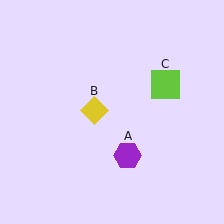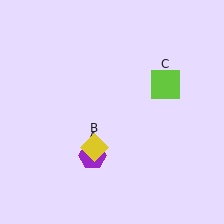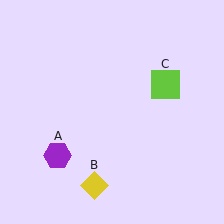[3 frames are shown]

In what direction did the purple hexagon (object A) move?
The purple hexagon (object A) moved left.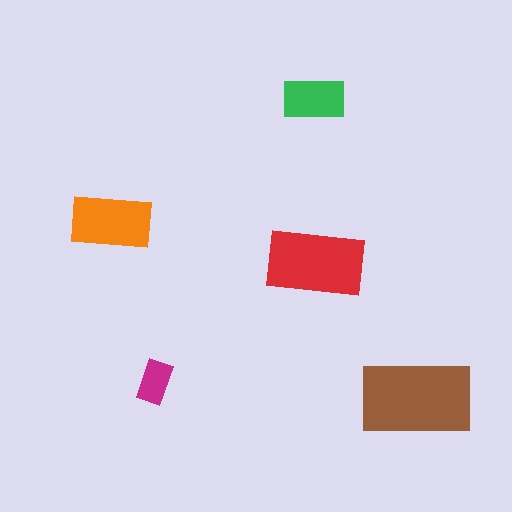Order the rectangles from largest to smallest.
the brown one, the red one, the orange one, the green one, the magenta one.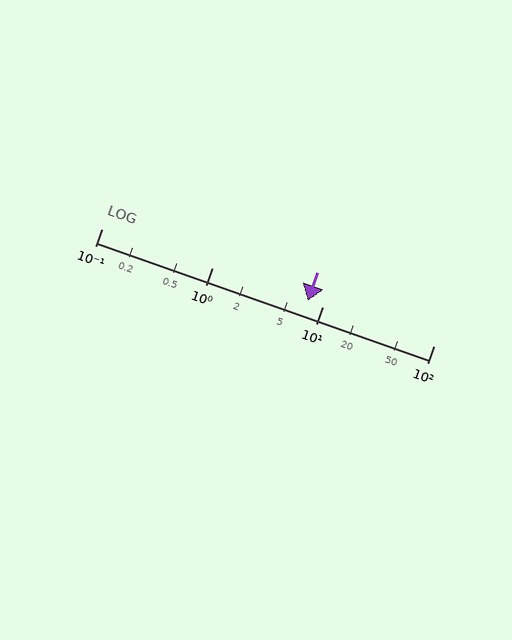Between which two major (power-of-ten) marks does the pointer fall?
The pointer is between 1 and 10.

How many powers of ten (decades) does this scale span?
The scale spans 3 decades, from 0.1 to 100.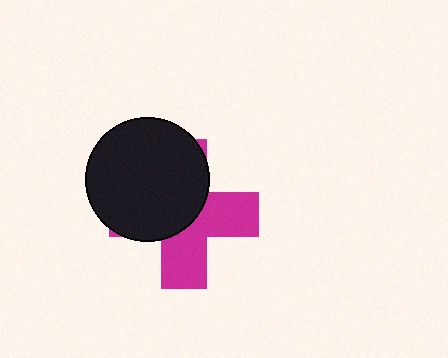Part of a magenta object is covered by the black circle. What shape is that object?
It is a cross.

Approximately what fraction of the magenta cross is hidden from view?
Roughly 53% of the magenta cross is hidden behind the black circle.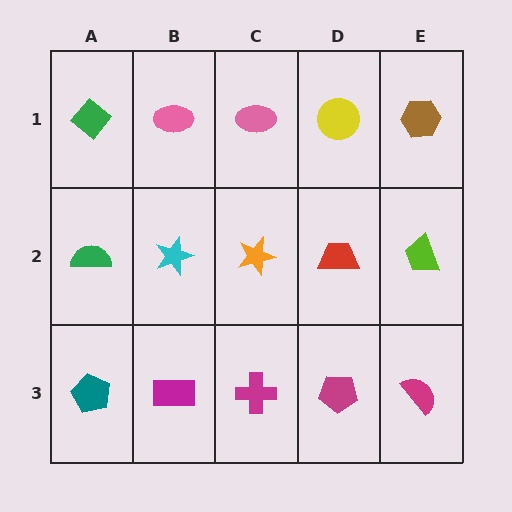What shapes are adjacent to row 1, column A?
A green semicircle (row 2, column A), a pink ellipse (row 1, column B).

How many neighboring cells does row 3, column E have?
2.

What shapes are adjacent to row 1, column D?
A red trapezoid (row 2, column D), a pink ellipse (row 1, column C), a brown hexagon (row 1, column E).